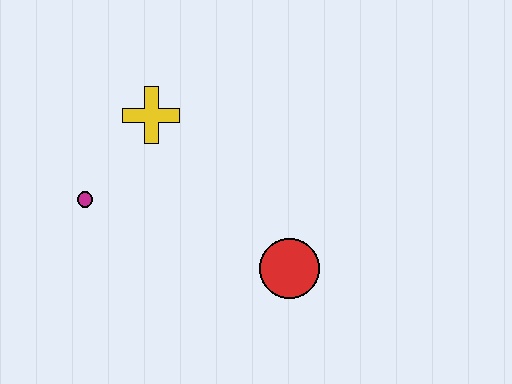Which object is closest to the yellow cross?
The magenta circle is closest to the yellow cross.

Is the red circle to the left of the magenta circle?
No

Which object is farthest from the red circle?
The magenta circle is farthest from the red circle.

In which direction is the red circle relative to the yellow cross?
The red circle is below the yellow cross.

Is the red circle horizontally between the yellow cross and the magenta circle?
No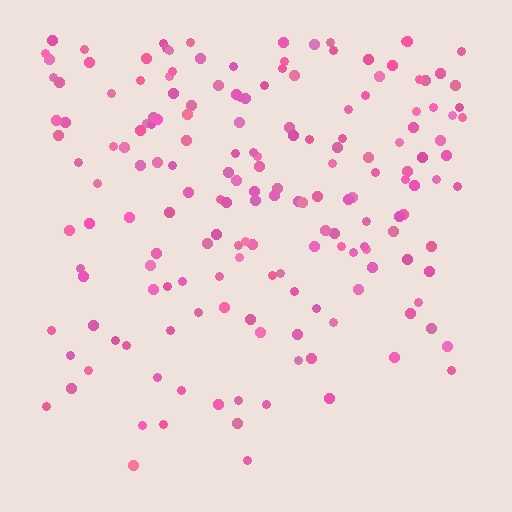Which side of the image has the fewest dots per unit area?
The bottom.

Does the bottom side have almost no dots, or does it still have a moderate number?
Still a moderate number, just noticeably fewer than the top.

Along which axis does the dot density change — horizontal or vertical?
Vertical.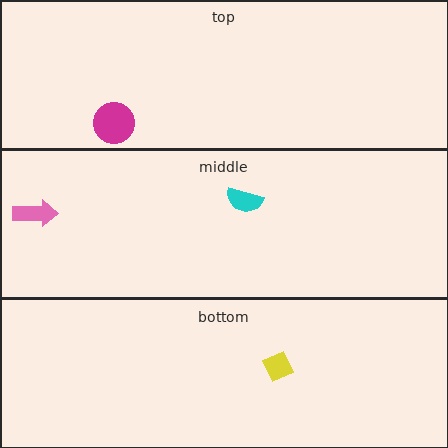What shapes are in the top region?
The magenta circle.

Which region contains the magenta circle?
The top region.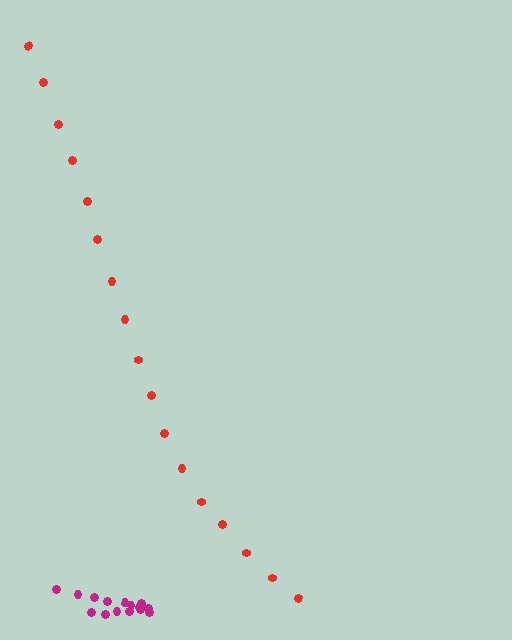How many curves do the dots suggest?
There are 2 distinct paths.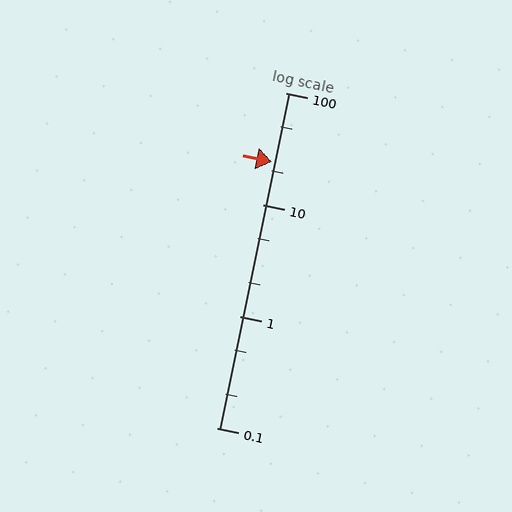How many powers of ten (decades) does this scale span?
The scale spans 3 decades, from 0.1 to 100.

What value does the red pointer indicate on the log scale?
The pointer indicates approximately 24.